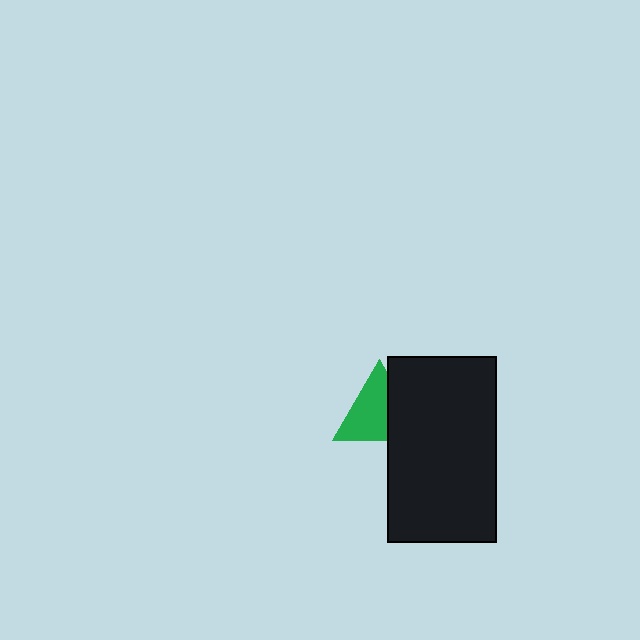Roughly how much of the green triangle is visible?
Most of it is visible (roughly 65%).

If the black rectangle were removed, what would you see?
You would see the complete green triangle.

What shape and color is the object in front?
The object in front is a black rectangle.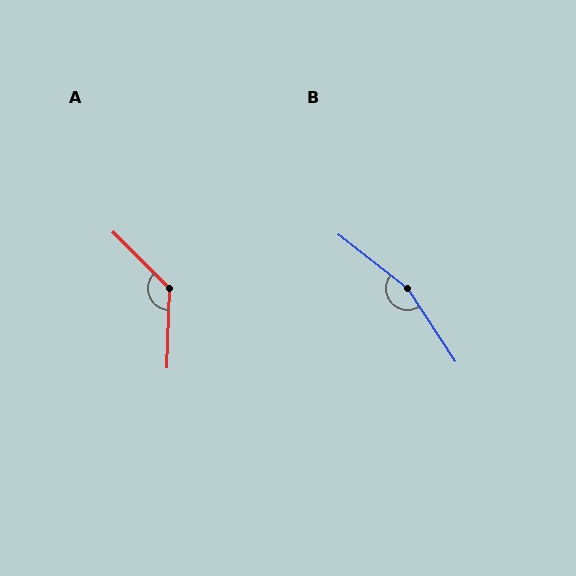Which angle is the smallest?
A, at approximately 133 degrees.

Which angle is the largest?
B, at approximately 161 degrees.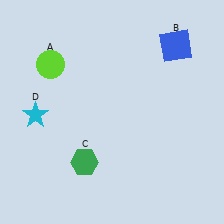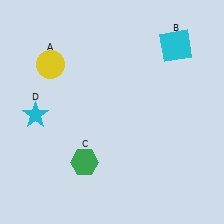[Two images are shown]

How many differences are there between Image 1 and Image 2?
There are 2 differences between the two images.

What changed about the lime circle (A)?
In Image 1, A is lime. In Image 2, it changed to yellow.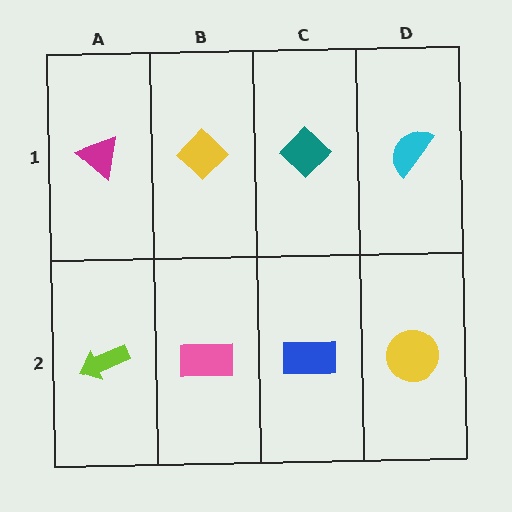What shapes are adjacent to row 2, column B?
A yellow diamond (row 1, column B), a lime arrow (row 2, column A), a blue rectangle (row 2, column C).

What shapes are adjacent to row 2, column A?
A magenta triangle (row 1, column A), a pink rectangle (row 2, column B).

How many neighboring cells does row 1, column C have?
3.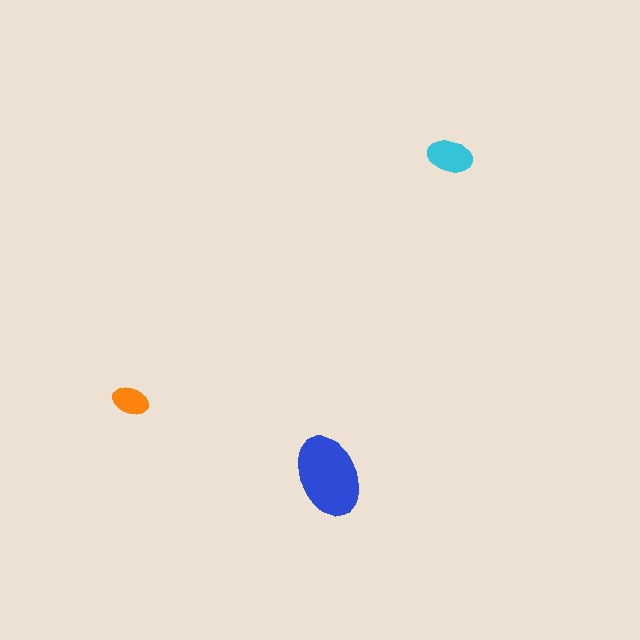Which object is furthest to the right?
The cyan ellipse is rightmost.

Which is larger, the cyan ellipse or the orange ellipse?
The cyan one.